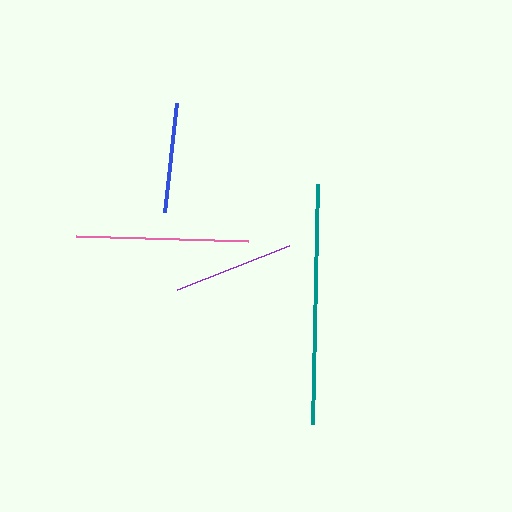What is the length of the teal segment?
The teal segment is approximately 240 pixels long.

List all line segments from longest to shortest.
From longest to shortest: teal, pink, purple, blue.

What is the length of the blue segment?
The blue segment is approximately 110 pixels long.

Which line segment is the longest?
The teal line is the longest at approximately 240 pixels.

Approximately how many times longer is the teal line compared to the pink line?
The teal line is approximately 1.4 times the length of the pink line.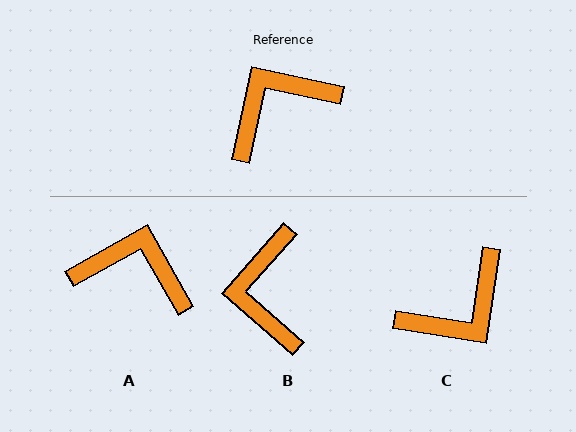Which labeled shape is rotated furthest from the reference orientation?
C, about 177 degrees away.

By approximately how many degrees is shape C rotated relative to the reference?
Approximately 177 degrees clockwise.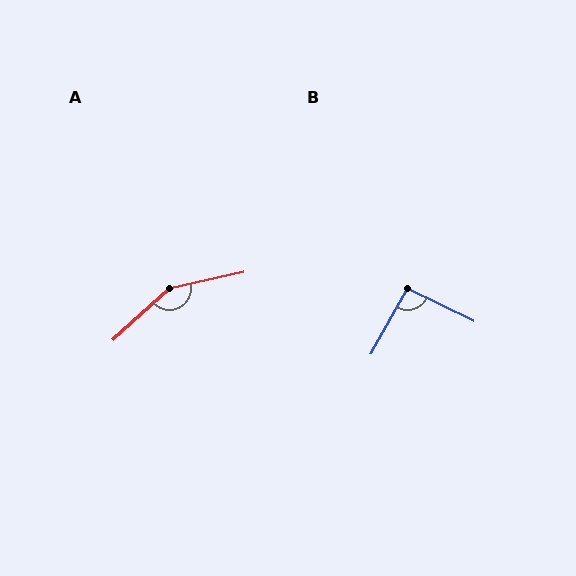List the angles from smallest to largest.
B (93°), A (150°).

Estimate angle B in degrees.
Approximately 93 degrees.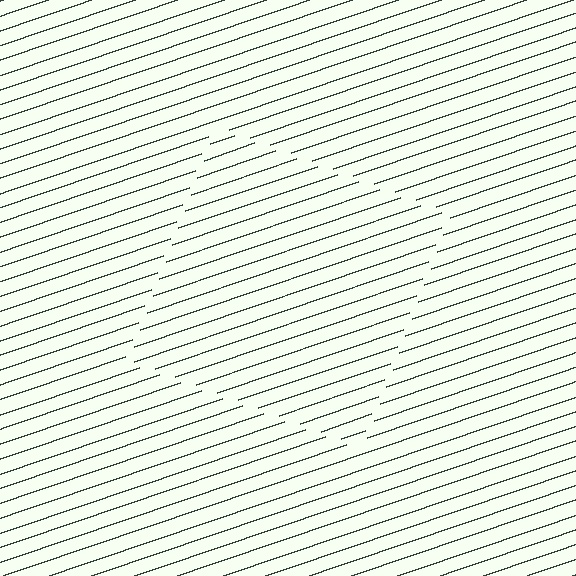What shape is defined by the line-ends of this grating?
An illusory square. The interior of the shape contains the same grating, shifted by half a period — the contour is defined by the phase discontinuity where line-ends from the inner and outer gratings abut.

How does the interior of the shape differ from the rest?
The interior of the shape contains the same grating, shifted by half a period — the contour is defined by the phase discontinuity where line-ends from the inner and outer gratings abut.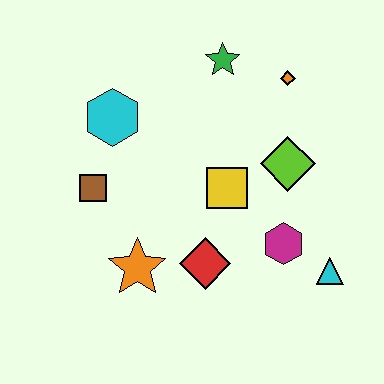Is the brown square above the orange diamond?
No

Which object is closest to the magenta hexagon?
The cyan triangle is closest to the magenta hexagon.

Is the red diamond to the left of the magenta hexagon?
Yes